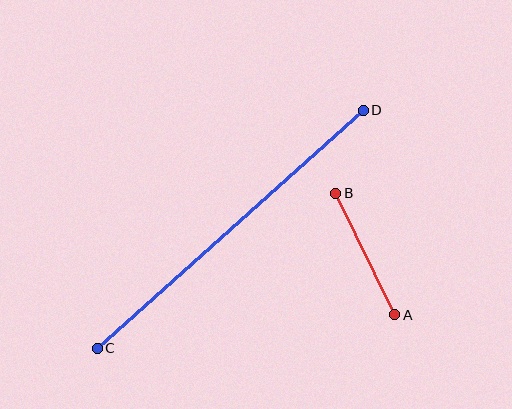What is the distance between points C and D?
The distance is approximately 357 pixels.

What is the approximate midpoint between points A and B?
The midpoint is at approximately (365, 254) pixels.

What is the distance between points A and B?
The distance is approximately 135 pixels.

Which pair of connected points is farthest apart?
Points C and D are farthest apart.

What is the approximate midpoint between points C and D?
The midpoint is at approximately (230, 229) pixels.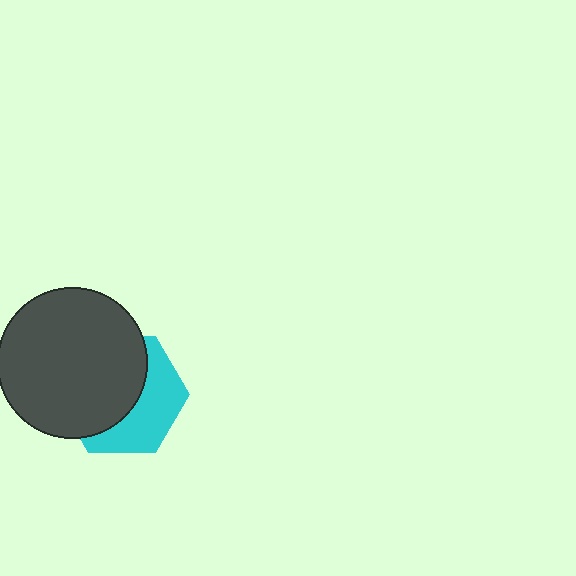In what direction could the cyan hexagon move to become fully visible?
The cyan hexagon could move toward the lower-right. That would shift it out from behind the dark gray circle entirely.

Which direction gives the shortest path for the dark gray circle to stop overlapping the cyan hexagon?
Moving toward the upper-left gives the shortest separation.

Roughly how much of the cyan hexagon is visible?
A small part of it is visible (roughly 43%).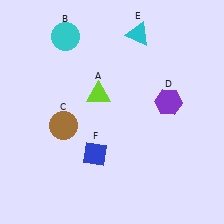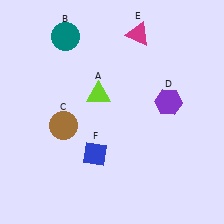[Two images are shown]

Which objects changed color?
B changed from cyan to teal. E changed from cyan to magenta.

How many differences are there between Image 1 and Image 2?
There are 2 differences between the two images.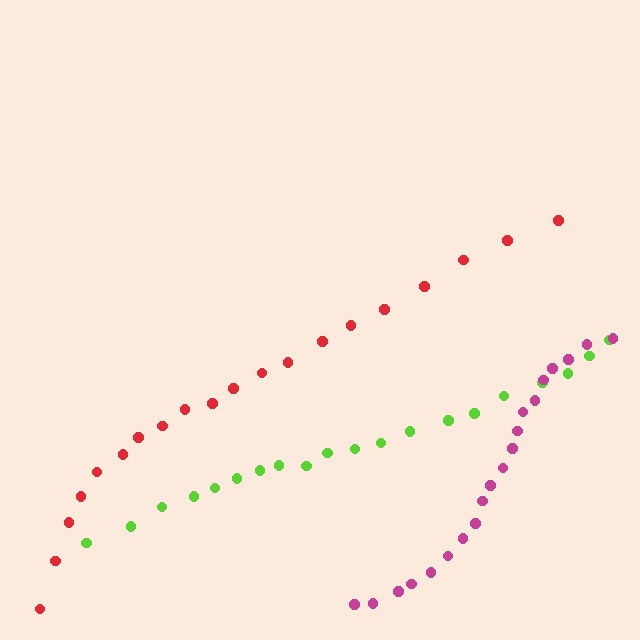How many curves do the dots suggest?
There are 3 distinct paths.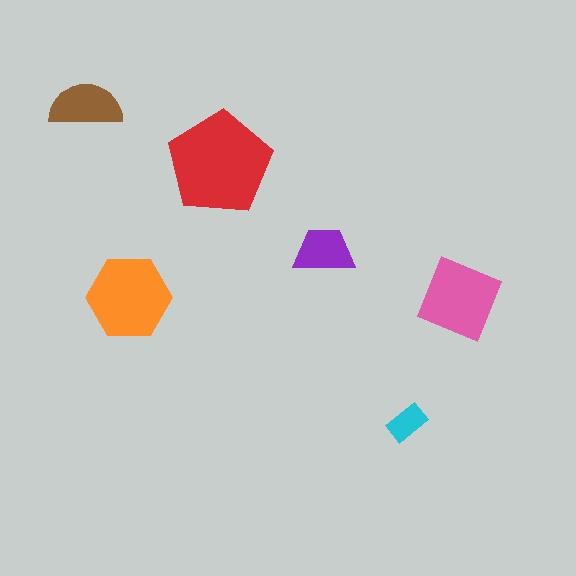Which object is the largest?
The red pentagon.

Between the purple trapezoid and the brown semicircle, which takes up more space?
The brown semicircle.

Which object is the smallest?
The cyan rectangle.